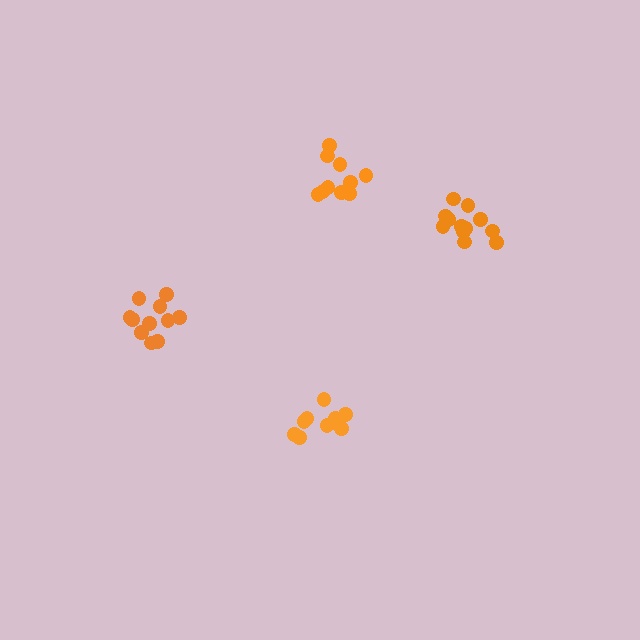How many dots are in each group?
Group 1: 12 dots, Group 2: 10 dots, Group 3: 11 dots, Group 4: 10 dots (43 total).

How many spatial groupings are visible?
There are 4 spatial groupings.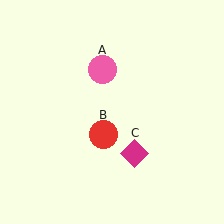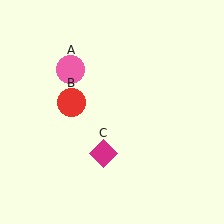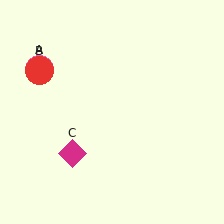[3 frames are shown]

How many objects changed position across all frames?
3 objects changed position: pink circle (object A), red circle (object B), magenta diamond (object C).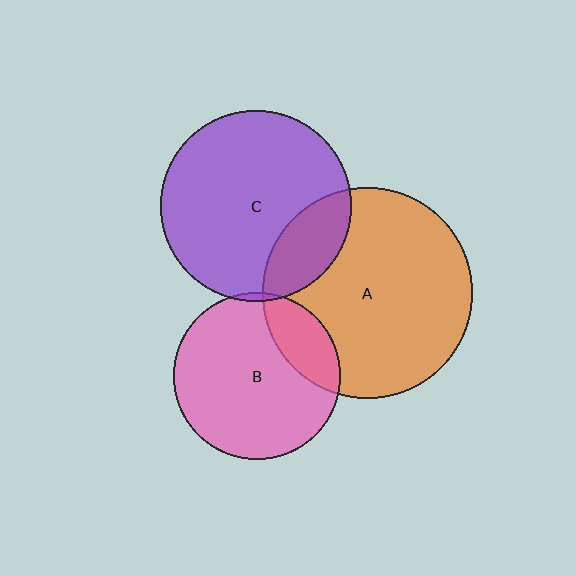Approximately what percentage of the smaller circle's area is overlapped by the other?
Approximately 20%.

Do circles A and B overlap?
Yes.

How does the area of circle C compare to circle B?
Approximately 1.3 times.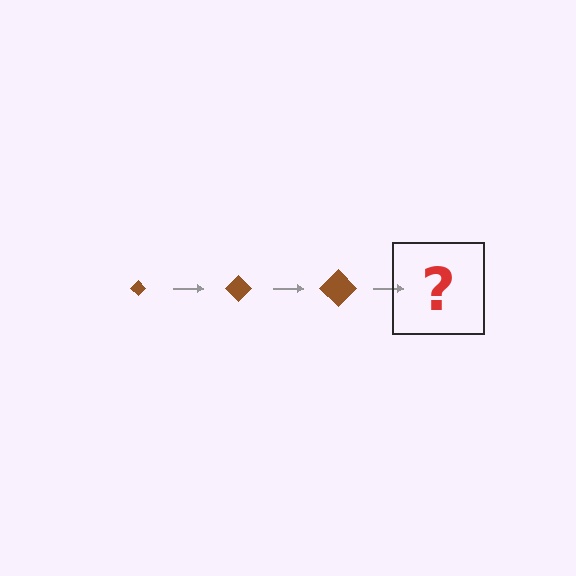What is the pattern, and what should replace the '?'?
The pattern is that the diamond gets progressively larger each step. The '?' should be a brown diamond, larger than the previous one.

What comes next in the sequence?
The next element should be a brown diamond, larger than the previous one.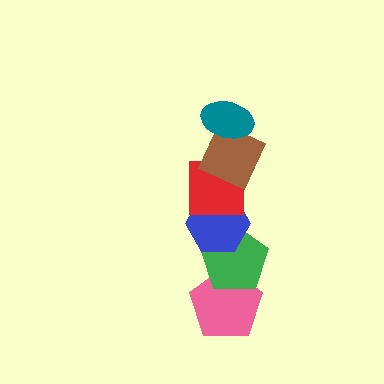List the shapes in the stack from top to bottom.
From top to bottom: the teal ellipse, the brown square, the red square, the blue hexagon, the green pentagon, the pink pentagon.